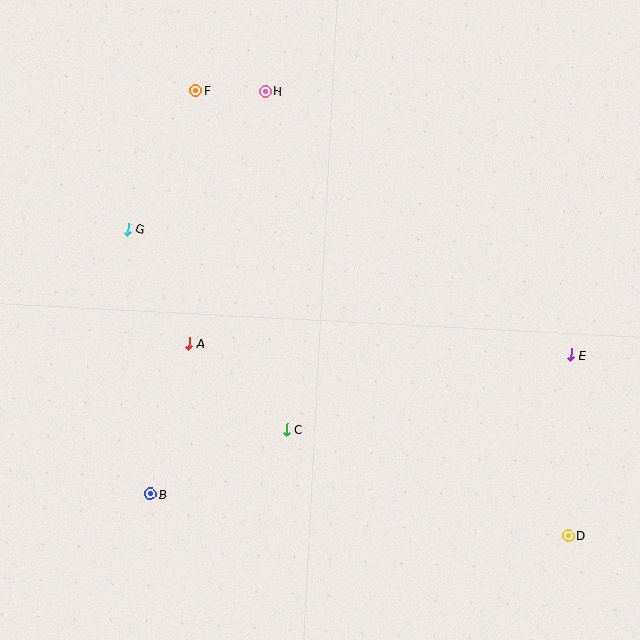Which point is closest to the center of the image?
Point C at (287, 429) is closest to the center.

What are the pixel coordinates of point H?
Point H is at (265, 91).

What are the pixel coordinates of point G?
Point G is at (128, 229).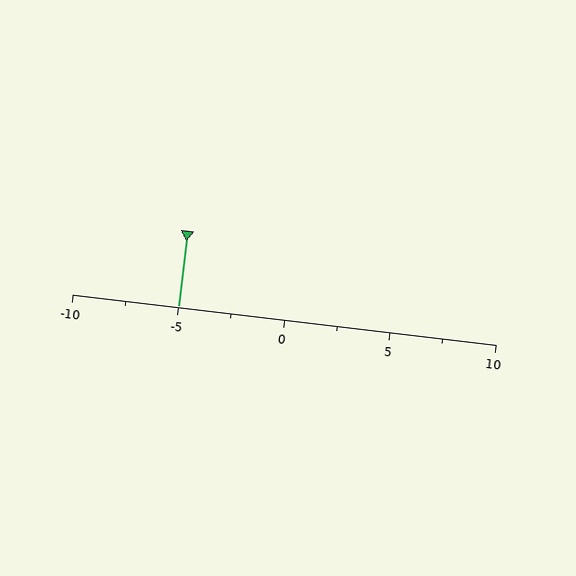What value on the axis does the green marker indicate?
The marker indicates approximately -5.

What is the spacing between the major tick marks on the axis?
The major ticks are spaced 5 apart.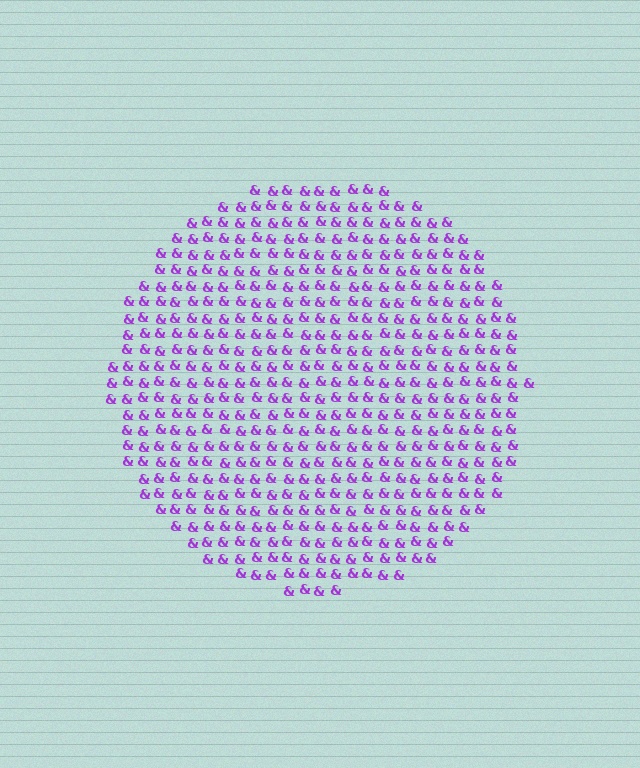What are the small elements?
The small elements are ampersands.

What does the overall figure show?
The overall figure shows a circle.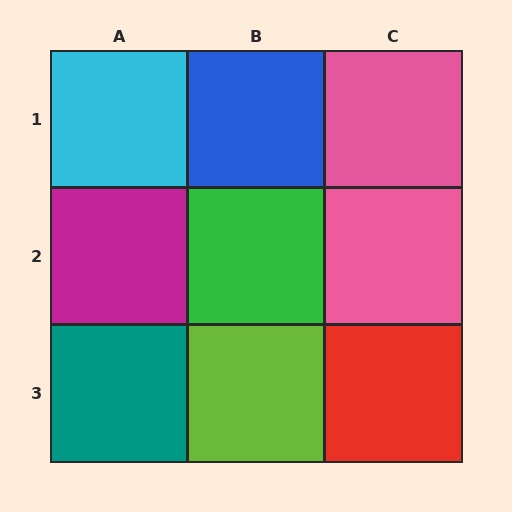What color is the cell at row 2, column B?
Green.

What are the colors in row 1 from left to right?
Cyan, blue, pink.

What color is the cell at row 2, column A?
Magenta.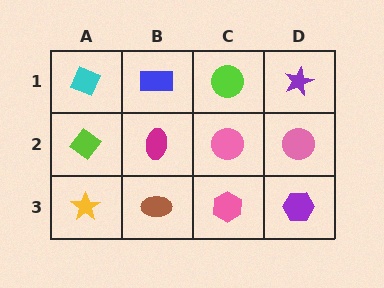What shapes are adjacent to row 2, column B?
A blue rectangle (row 1, column B), a brown ellipse (row 3, column B), a lime diamond (row 2, column A), a pink circle (row 2, column C).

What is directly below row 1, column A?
A lime diamond.